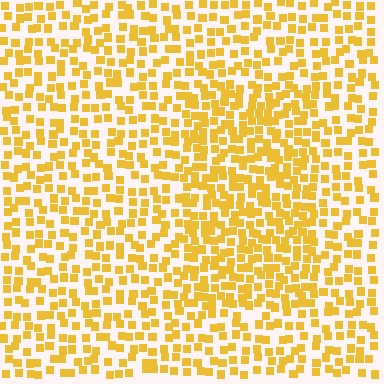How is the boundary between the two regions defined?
The boundary is defined by a change in element density (approximately 1.6x ratio). All elements are the same color, size, and shape.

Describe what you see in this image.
The image contains small yellow elements arranged at two different densities. A rectangle-shaped region is visible where the elements are more densely packed than the surrounding area.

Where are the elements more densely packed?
The elements are more densely packed inside the rectangle boundary.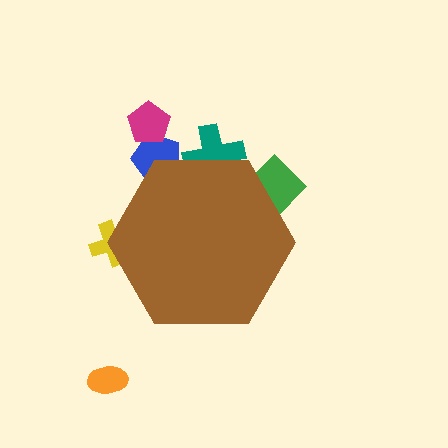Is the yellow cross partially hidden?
Yes, the yellow cross is partially hidden behind the brown hexagon.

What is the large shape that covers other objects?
A brown hexagon.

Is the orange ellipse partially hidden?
No, the orange ellipse is fully visible.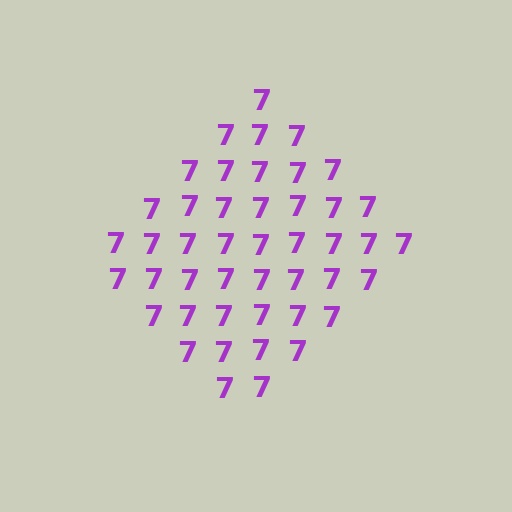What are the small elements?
The small elements are digit 7's.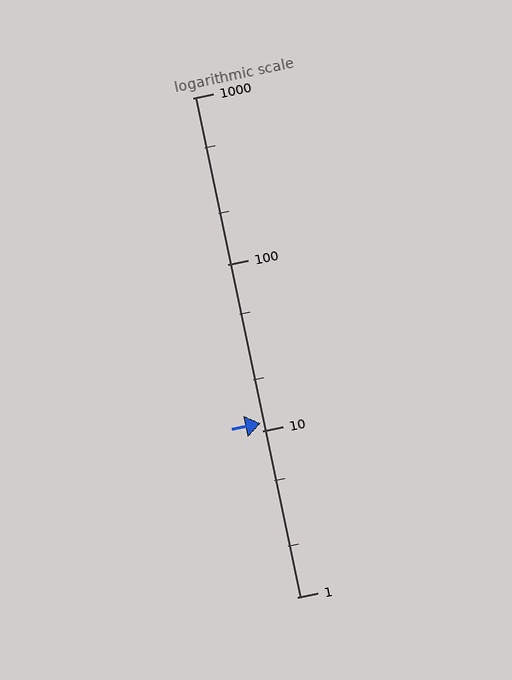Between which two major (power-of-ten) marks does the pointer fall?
The pointer is between 10 and 100.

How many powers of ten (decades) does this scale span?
The scale spans 3 decades, from 1 to 1000.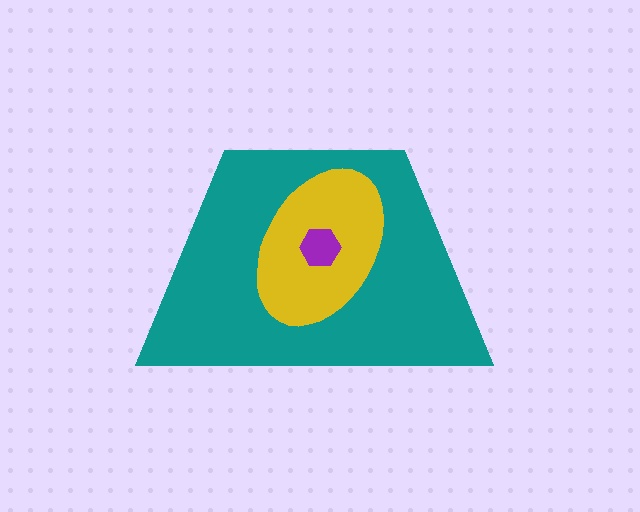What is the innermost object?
The purple hexagon.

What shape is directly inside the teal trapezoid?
The yellow ellipse.